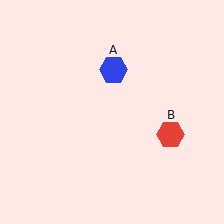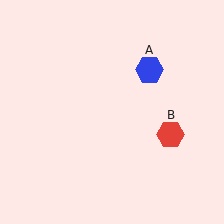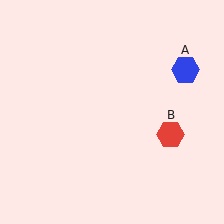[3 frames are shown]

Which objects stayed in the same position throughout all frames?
Red hexagon (object B) remained stationary.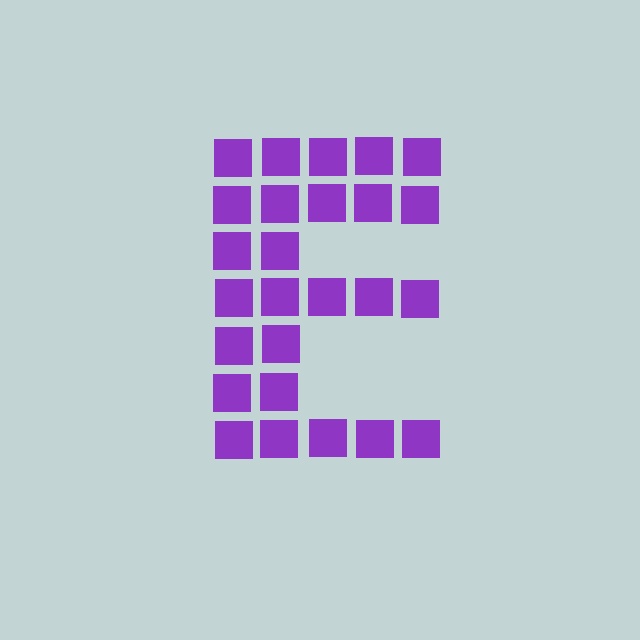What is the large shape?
The large shape is the letter E.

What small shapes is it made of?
It is made of small squares.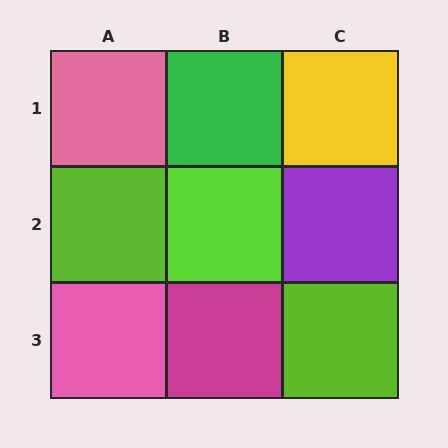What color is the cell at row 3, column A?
Pink.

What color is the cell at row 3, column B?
Magenta.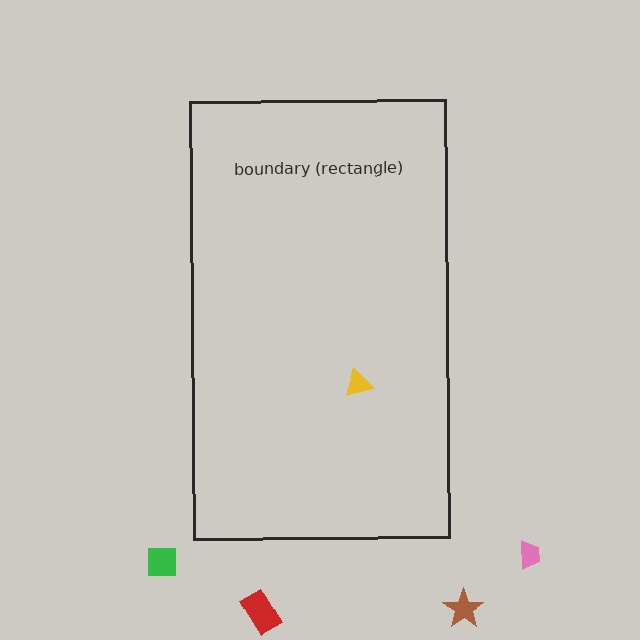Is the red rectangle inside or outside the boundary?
Outside.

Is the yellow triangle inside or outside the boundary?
Inside.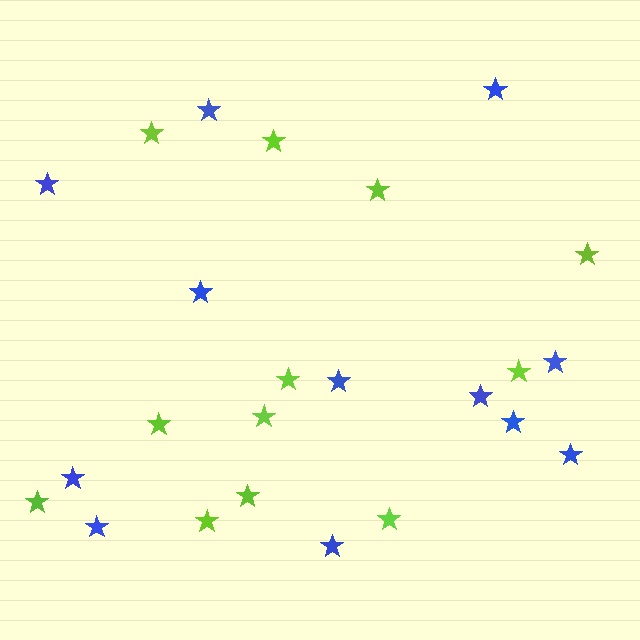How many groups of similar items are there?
There are 2 groups: one group of blue stars (12) and one group of lime stars (12).